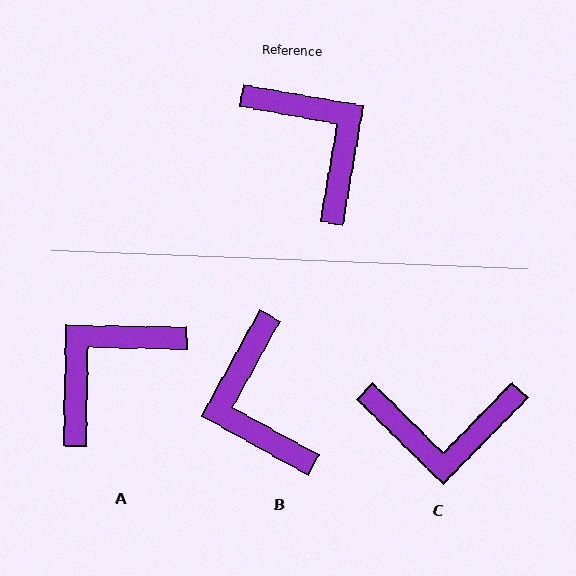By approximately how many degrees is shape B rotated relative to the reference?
Approximately 161 degrees counter-clockwise.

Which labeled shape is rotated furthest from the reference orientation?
B, about 161 degrees away.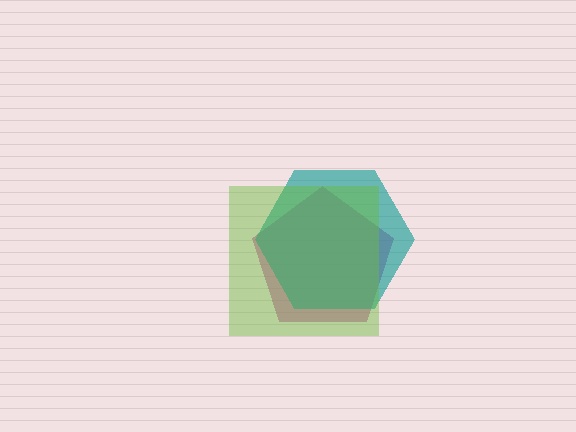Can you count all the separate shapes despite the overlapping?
Yes, there are 3 separate shapes.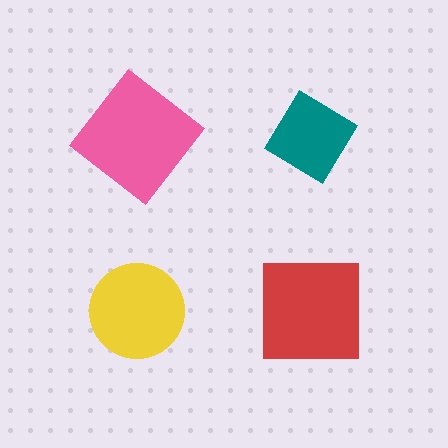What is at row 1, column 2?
A teal diamond.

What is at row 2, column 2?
A red square.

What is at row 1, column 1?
A pink diamond.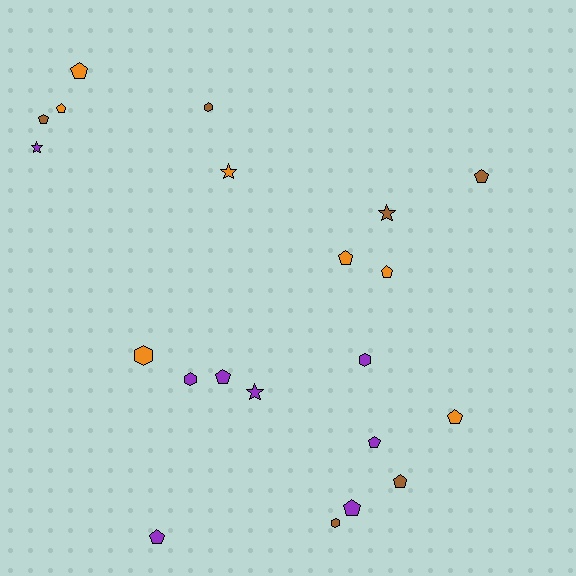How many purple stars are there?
There are 2 purple stars.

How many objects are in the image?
There are 21 objects.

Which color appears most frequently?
Purple, with 8 objects.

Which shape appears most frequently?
Pentagon, with 12 objects.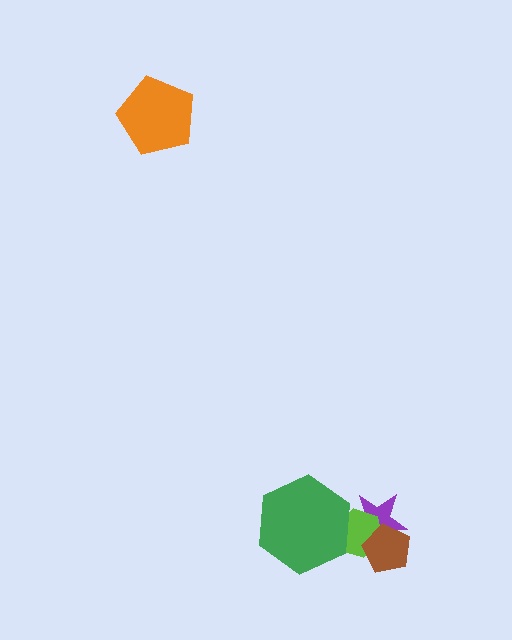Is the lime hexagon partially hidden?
Yes, it is partially covered by another shape.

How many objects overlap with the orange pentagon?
0 objects overlap with the orange pentagon.